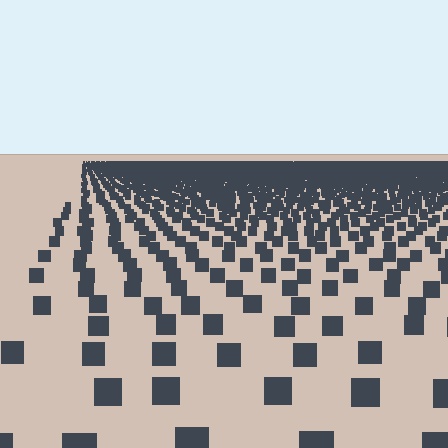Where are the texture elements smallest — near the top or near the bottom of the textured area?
Near the top.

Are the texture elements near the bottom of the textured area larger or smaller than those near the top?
Larger. Near the bottom, elements are closer to the viewer and appear at a bigger on-screen size.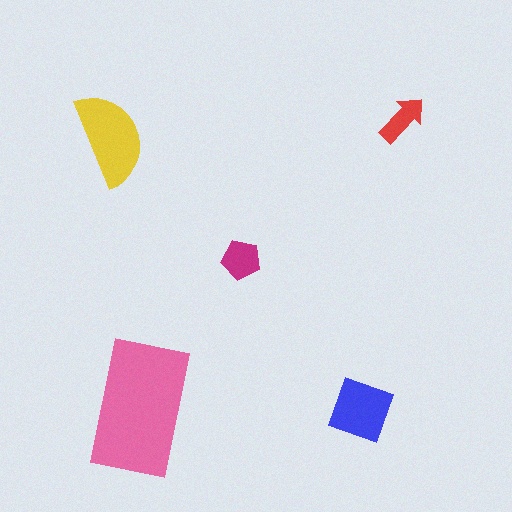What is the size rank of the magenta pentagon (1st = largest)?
4th.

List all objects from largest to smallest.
The pink rectangle, the yellow semicircle, the blue square, the magenta pentagon, the red arrow.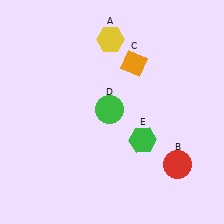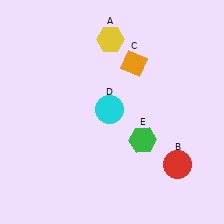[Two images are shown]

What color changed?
The circle (D) changed from green in Image 1 to cyan in Image 2.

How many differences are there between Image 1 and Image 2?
There is 1 difference between the two images.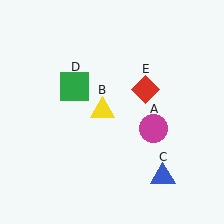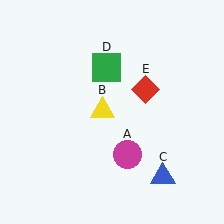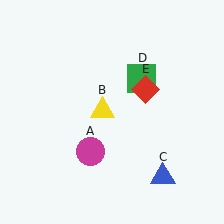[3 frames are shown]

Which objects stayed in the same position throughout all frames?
Yellow triangle (object B) and blue triangle (object C) and red diamond (object E) remained stationary.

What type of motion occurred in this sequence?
The magenta circle (object A), green square (object D) rotated clockwise around the center of the scene.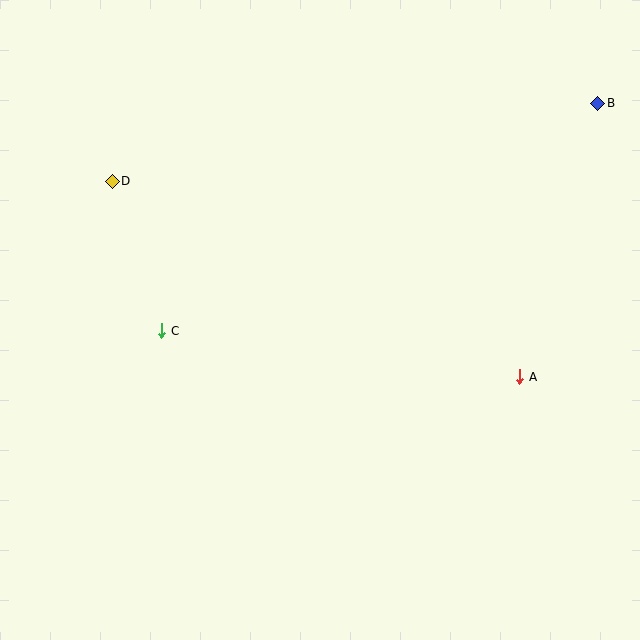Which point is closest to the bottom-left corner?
Point C is closest to the bottom-left corner.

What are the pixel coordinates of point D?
Point D is at (112, 181).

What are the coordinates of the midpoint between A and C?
The midpoint between A and C is at (341, 354).